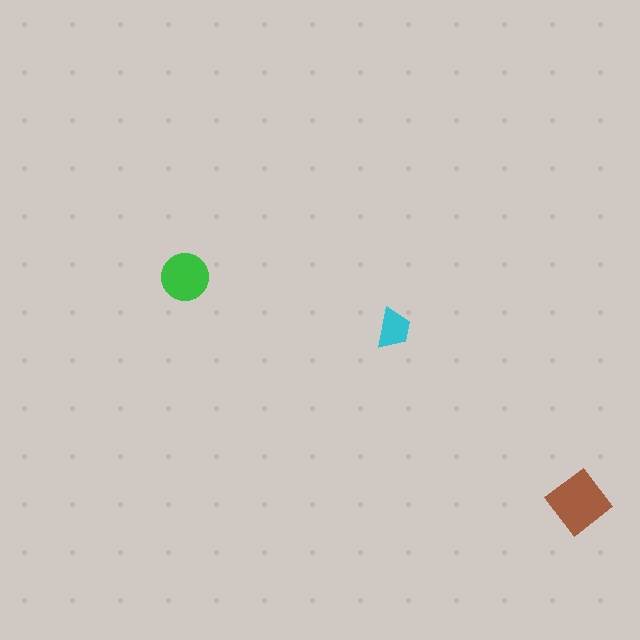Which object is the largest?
The brown diamond.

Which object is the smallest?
The cyan trapezoid.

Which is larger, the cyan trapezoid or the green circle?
The green circle.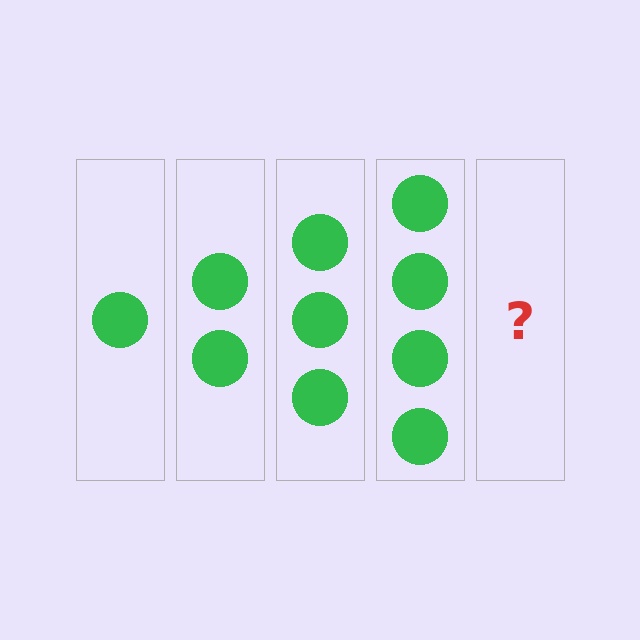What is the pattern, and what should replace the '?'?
The pattern is that each step adds one more circle. The '?' should be 5 circles.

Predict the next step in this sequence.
The next step is 5 circles.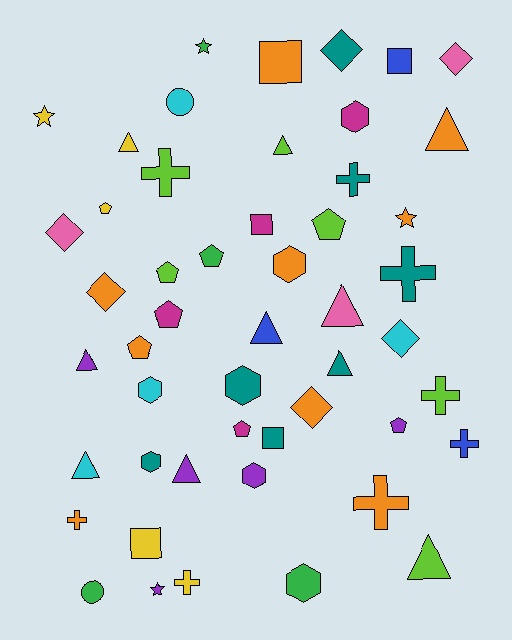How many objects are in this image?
There are 50 objects.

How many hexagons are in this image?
There are 7 hexagons.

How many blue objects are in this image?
There are 3 blue objects.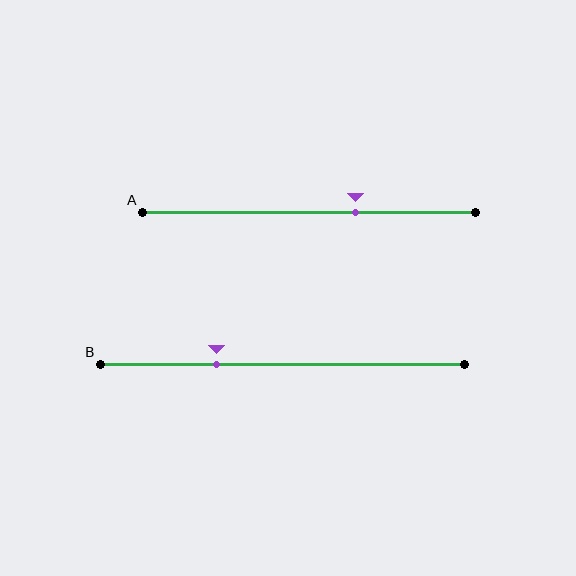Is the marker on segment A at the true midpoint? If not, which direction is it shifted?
No, the marker on segment A is shifted to the right by about 14% of the segment length.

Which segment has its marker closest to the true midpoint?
Segment A has its marker closest to the true midpoint.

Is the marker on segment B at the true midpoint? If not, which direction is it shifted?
No, the marker on segment B is shifted to the left by about 18% of the segment length.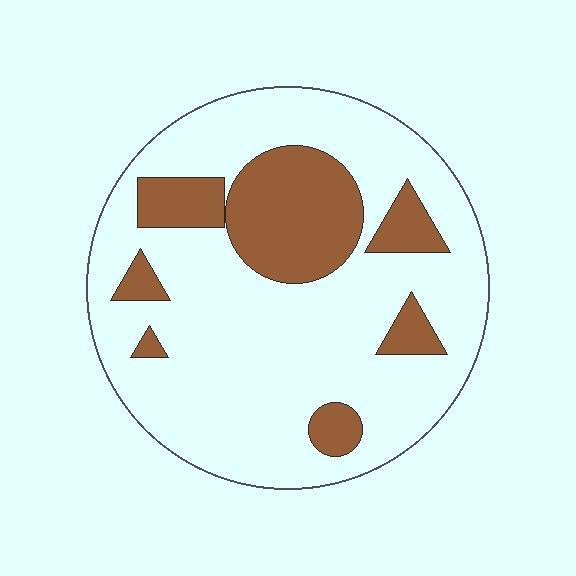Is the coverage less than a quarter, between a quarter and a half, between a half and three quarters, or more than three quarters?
Less than a quarter.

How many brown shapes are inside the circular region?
7.